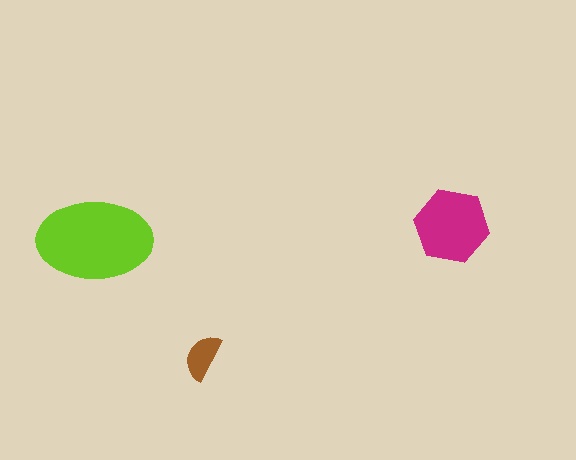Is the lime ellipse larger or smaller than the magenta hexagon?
Larger.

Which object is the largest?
The lime ellipse.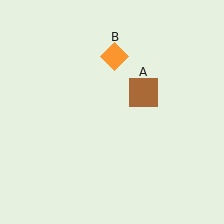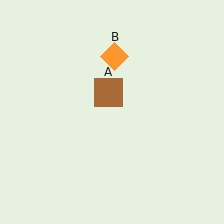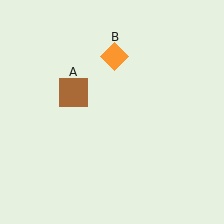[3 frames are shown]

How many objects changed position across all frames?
1 object changed position: brown square (object A).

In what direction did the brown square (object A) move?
The brown square (object A) moved left.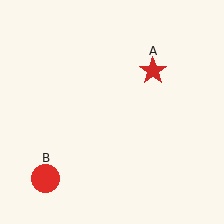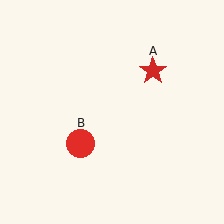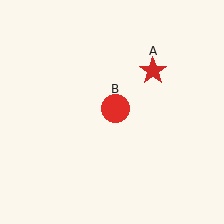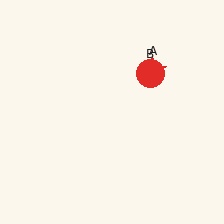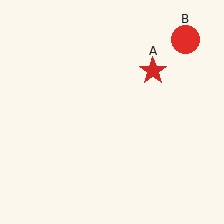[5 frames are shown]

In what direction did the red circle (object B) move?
The red circle (object B) moved up and to the right.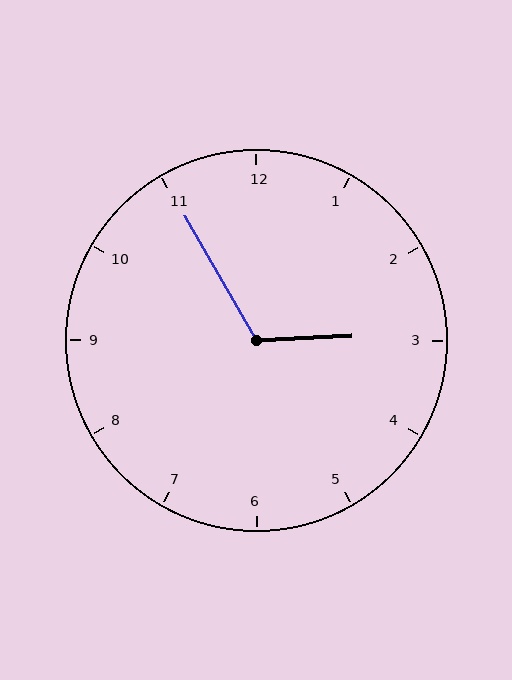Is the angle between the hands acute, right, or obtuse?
It is obtuse.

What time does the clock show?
2:55.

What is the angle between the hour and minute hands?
Approximately 118 degrees.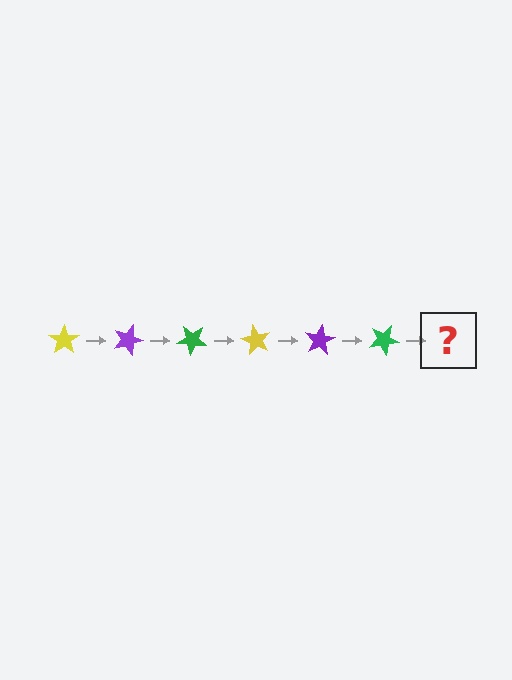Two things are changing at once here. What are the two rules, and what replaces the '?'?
The two rules are that it rotates 20 degrees each step and the color cycles through yellow, purple, and green. The '?' should be a yellow star, rotated 120 degrees from the start.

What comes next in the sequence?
The next element should be a yellow star, rotated 120 degrees from the start.